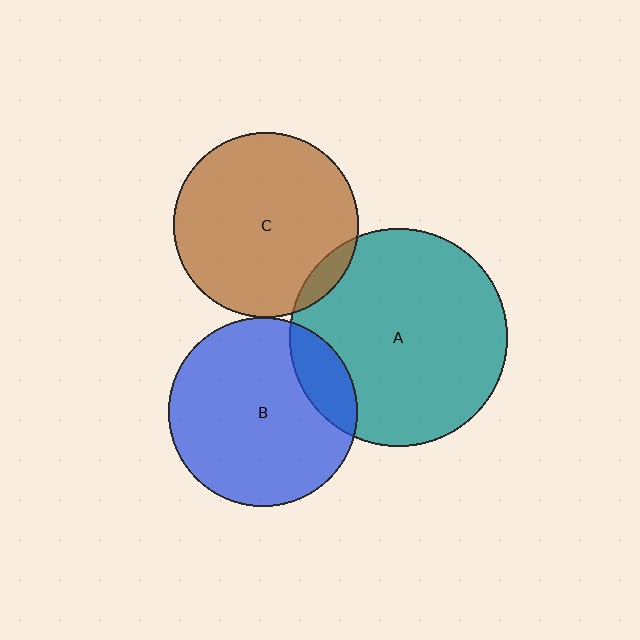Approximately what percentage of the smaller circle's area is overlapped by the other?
Approximately 5%.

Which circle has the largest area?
Circle A (teal).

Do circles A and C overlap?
Yes.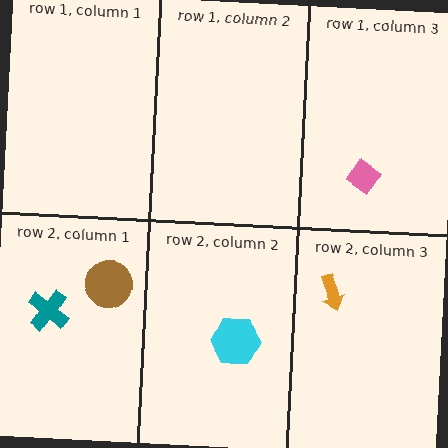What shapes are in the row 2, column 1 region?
The teal cross, the brown circle.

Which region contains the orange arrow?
The row 2, column 3 region.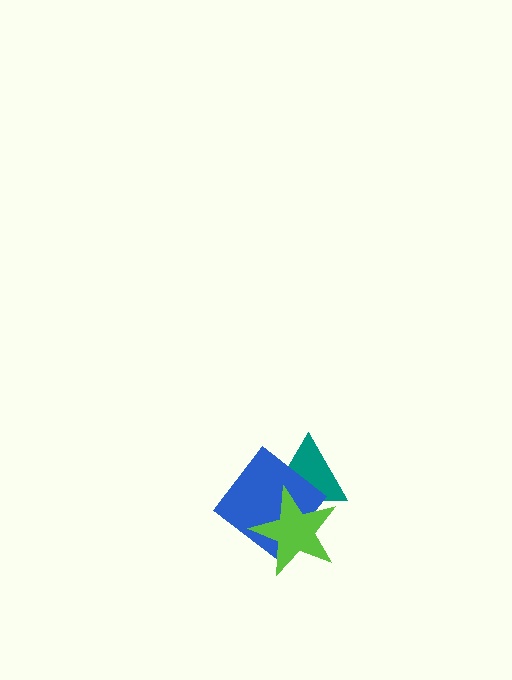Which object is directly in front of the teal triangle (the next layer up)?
The blue diamond is directly in front of the teal triangle.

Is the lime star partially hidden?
No, no other shape covers it.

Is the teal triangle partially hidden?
Yes, it is partially covered by another shape.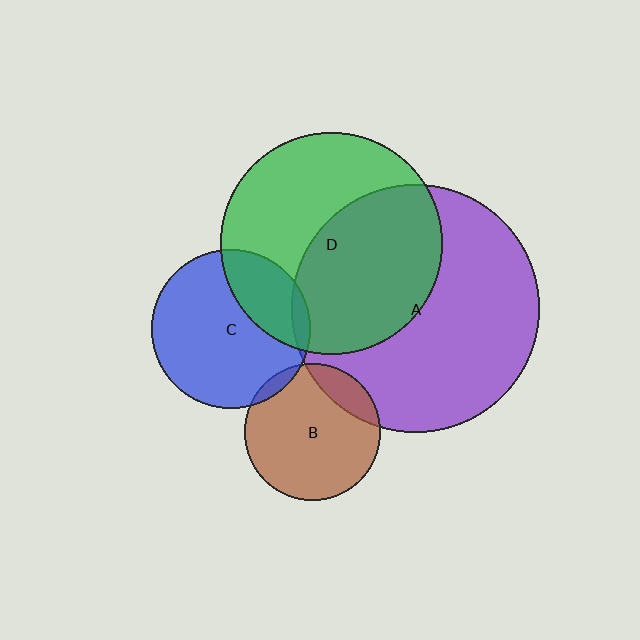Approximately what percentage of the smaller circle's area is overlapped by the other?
Approximately 30%.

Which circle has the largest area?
Circle A (purple).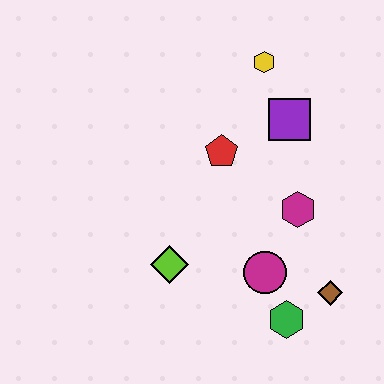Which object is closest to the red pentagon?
The purple square is closest to the red pentagon.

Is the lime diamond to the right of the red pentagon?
No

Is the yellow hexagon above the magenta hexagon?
Yes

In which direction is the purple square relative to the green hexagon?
The purple square is above the green hexagon.